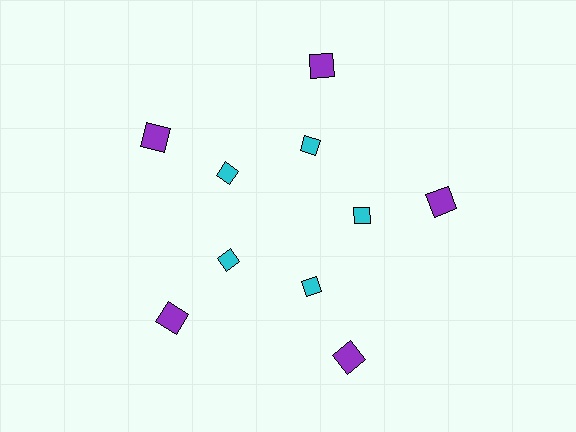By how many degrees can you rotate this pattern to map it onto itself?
The pattern maps onto itself every 72 degrees of rotation.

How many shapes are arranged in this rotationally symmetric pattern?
There are 10 shapes, arranged in 5 groups of 2.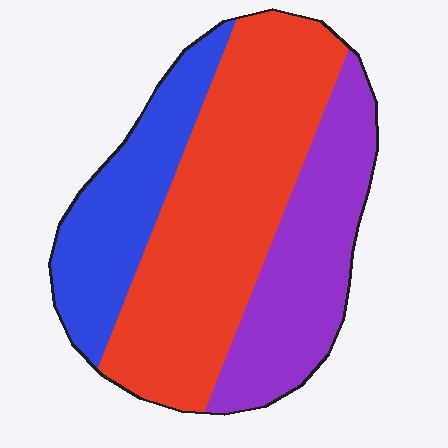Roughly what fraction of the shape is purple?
Purple covers about 30% of the shape.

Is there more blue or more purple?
Purple.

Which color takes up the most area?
Red, at roughly 50%.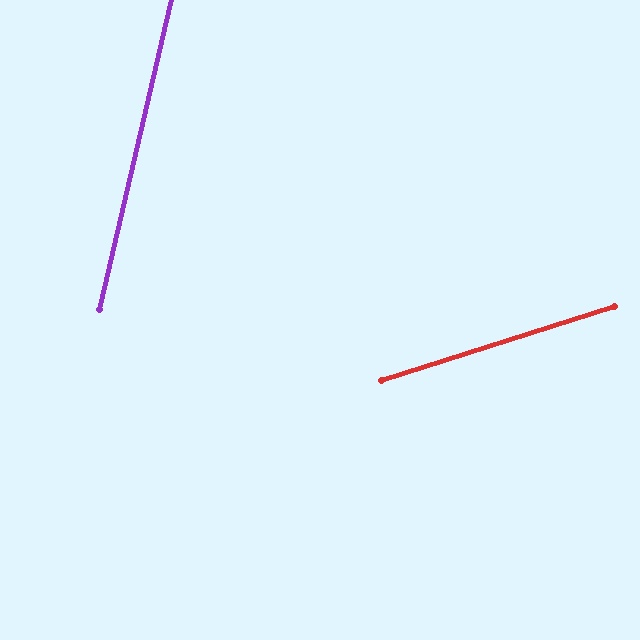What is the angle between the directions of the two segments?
Approximately 59 degrees.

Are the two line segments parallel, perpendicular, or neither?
Neither parallel nor perpendicular — they differ by about 59°.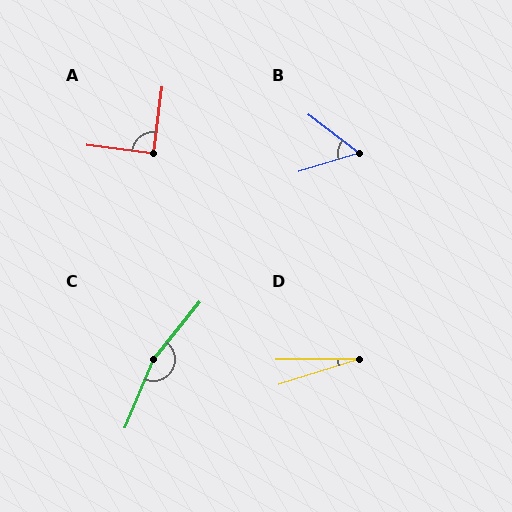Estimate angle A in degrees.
Approximately 90 degrees.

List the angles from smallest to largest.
D (17°), B (55°), A (90°), C (164°).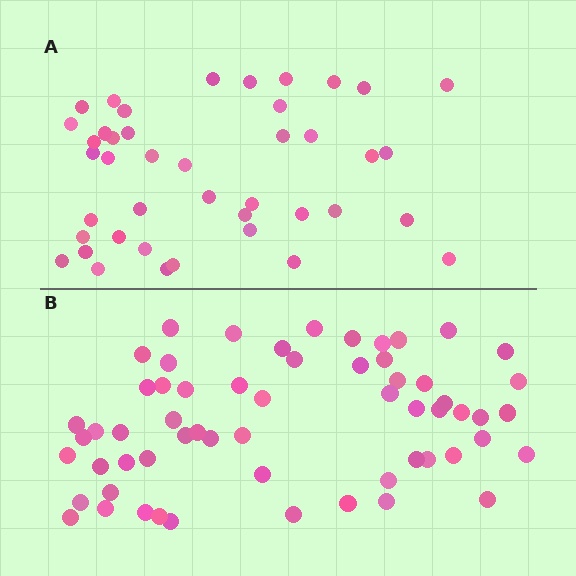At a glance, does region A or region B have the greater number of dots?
Region B (the bottom region) has more dots.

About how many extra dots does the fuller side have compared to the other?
Region B has approximately 20 more dots than region A.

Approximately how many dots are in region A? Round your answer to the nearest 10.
About 40 dots. (The exact count is 42, which rounds to 40.)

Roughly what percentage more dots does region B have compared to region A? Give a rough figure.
About 45% more.